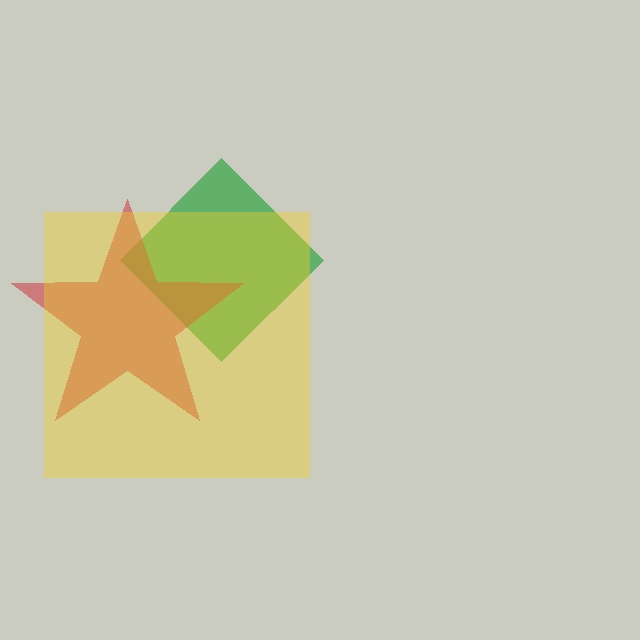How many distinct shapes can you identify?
There are 3 distinct shapes: a green diamond, a red star, a yellow square.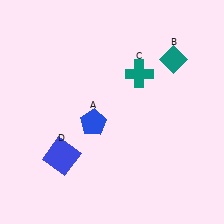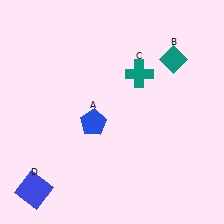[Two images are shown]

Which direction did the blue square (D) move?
The blue square (D) moved down.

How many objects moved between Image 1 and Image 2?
1 object moved between the two images.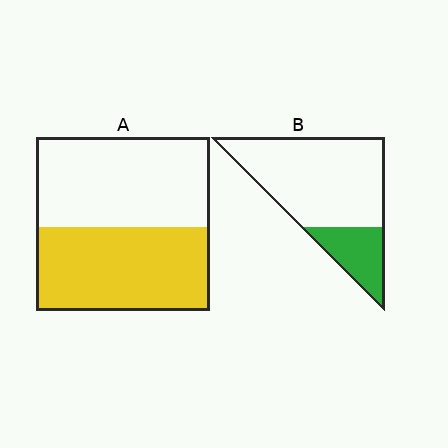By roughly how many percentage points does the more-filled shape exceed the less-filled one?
By roughly 25 percentage points (A over B).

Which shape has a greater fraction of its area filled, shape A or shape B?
Shape A.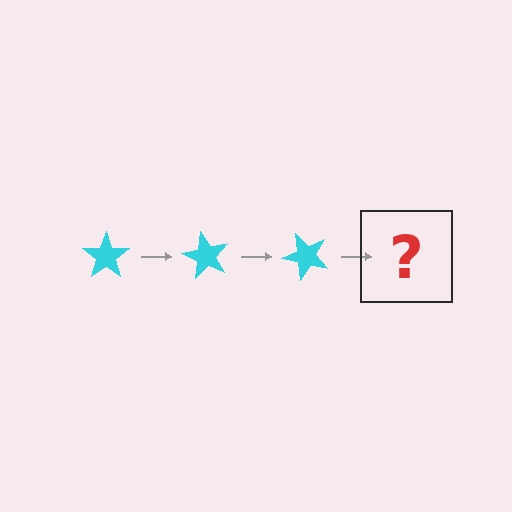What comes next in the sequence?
The next element should be a cyan star rotated 180 degrees.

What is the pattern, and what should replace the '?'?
The pattern is that the star rotates 60 degrees each step. The '?' should be a cyan star rotated 180 degrees.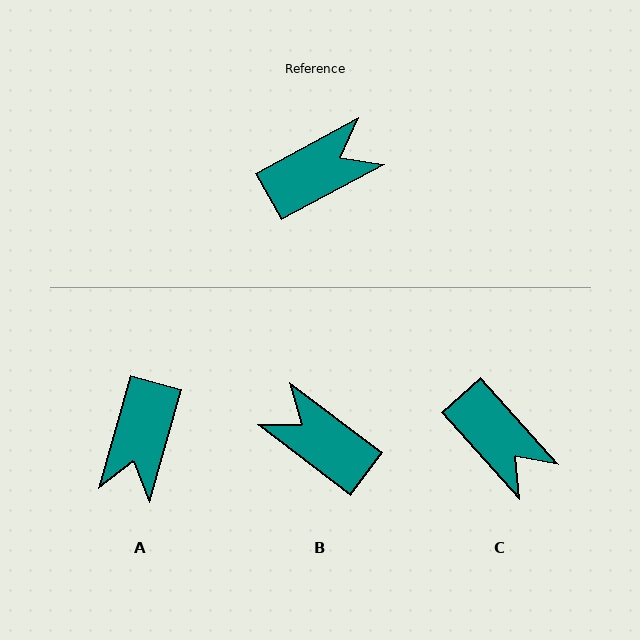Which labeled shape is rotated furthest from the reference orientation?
A, about 134 degrees away.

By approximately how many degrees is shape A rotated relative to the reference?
Approximately 134 degrees clockwise.